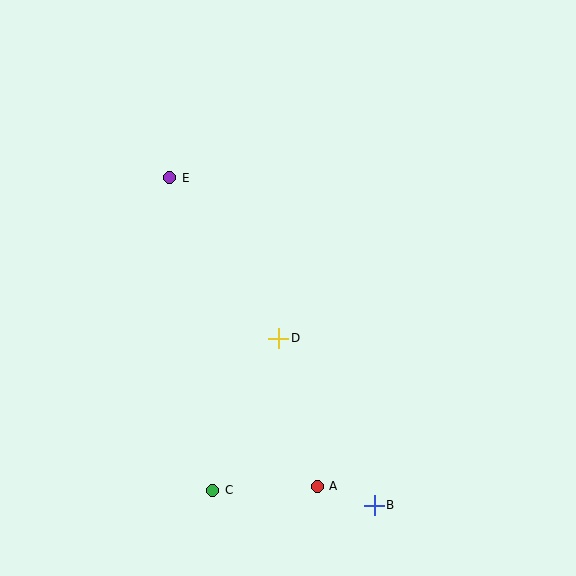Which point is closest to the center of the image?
Point D at (279, 338) is closest to the center.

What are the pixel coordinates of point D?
Point D is at (279, 338).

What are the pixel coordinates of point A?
Point A is at (317, 486).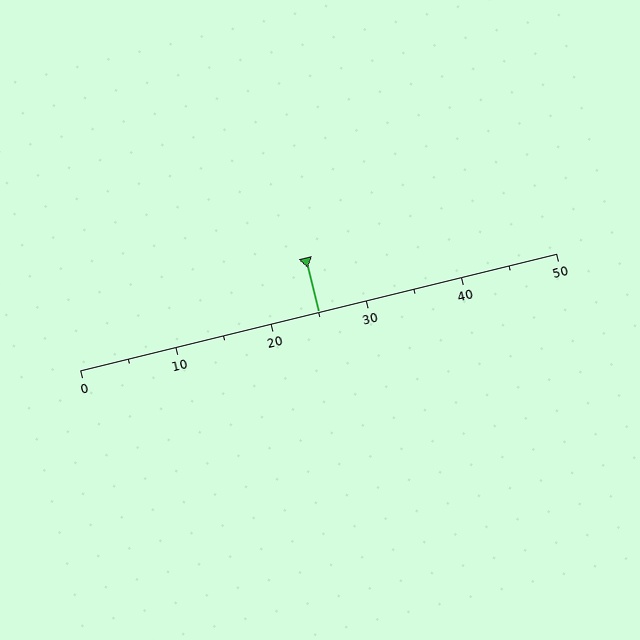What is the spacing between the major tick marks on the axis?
The major ticks are spaced 10 apart.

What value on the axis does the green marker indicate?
The marker indicates approximately 25.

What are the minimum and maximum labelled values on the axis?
The axis runs from 0 to 50.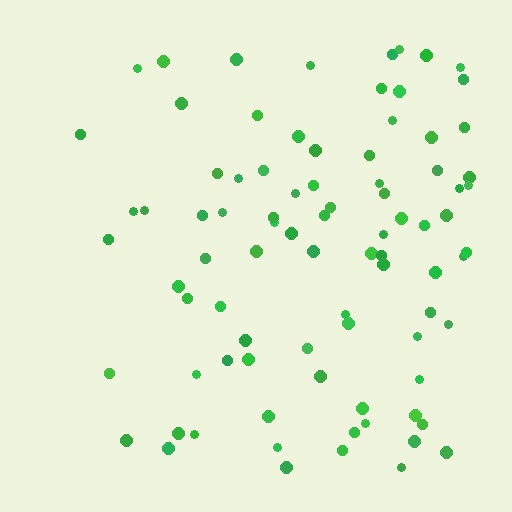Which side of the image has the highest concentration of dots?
The right.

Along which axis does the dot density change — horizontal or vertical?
Horizontal.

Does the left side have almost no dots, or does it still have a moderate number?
Still a moderate number, just noticeably fewer than the right.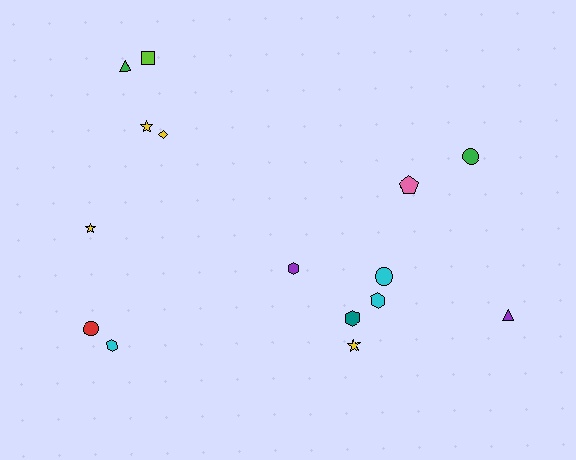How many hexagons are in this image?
There are 4 hexagons.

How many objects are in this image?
There are 15 objects.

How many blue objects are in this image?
There are no blue objects.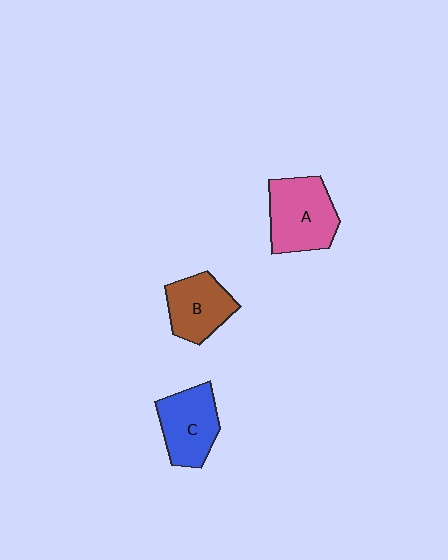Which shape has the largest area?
Shape A (pink).